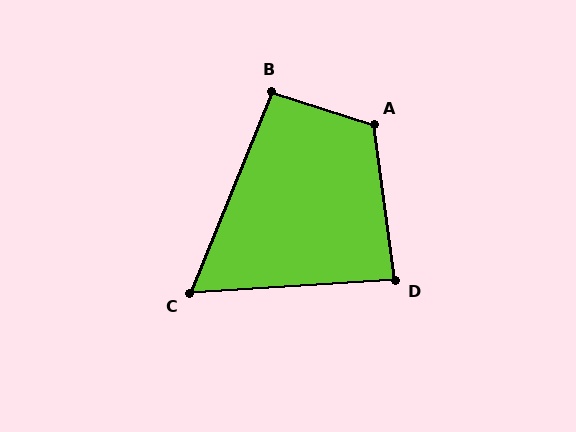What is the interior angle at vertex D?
Approximately 86 degrees (approximately right).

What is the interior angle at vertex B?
Approximately 94 degrees (approximately right).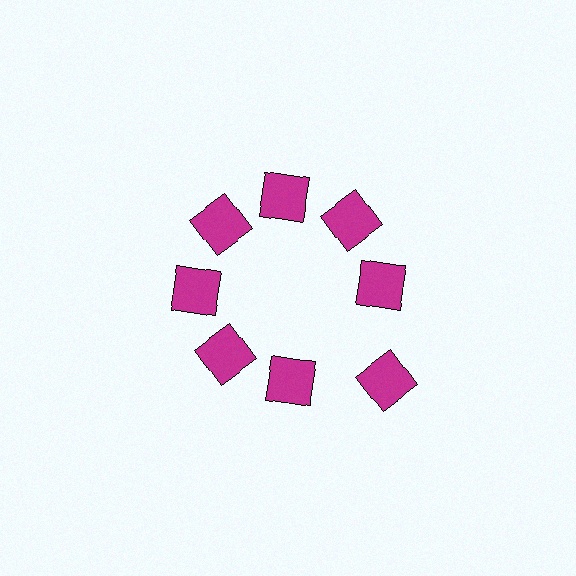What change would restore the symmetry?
The symmetry would be restored by moving it inward, back onto the ring so that all 8 squares sit at equal angles and equal distance from the center.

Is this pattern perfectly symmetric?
No. The 8 magenta squares are arranged in a ring, but one element near the 4 o'clock position is pushed outward from the center, breaking the 8-fold rotational symmetry.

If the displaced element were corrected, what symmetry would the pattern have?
It would have 8-fold rotational symmetry — the pattern would map onto itself every 45 degrees.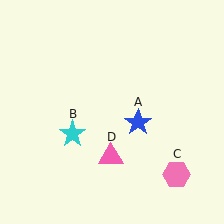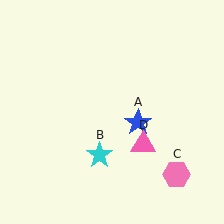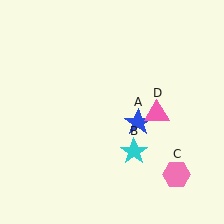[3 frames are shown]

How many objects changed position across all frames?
2 objects changed position: cyan star (object B), pink triangle (object D).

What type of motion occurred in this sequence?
The cyan star (object B), pink triangle (object D) rotated counterclockwise around the center of the scene.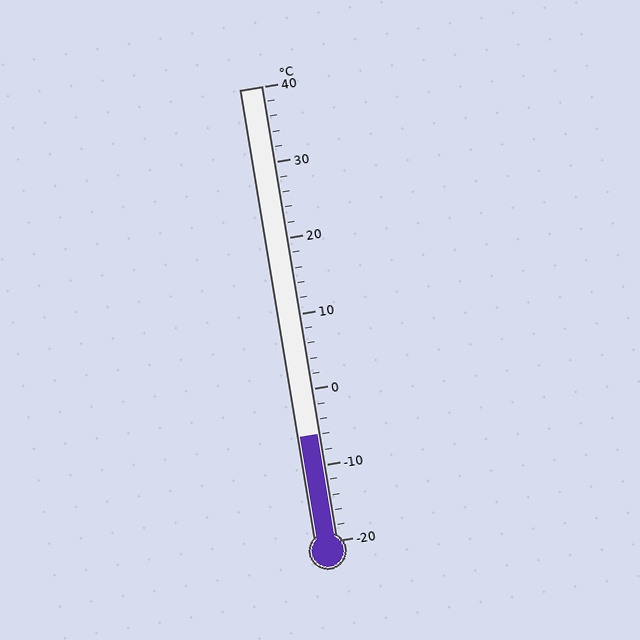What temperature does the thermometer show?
The thermometer shows approximately -6°C.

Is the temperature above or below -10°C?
The temperature is above -10°C.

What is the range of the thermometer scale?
The thermometer scale ranges from -20°C to 40°C.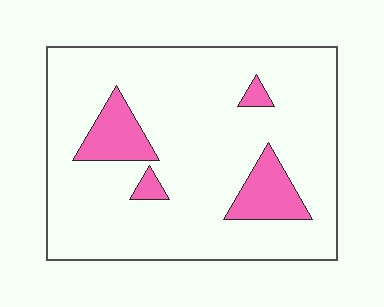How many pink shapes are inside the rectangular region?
4.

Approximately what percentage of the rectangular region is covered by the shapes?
Approximately 15%.